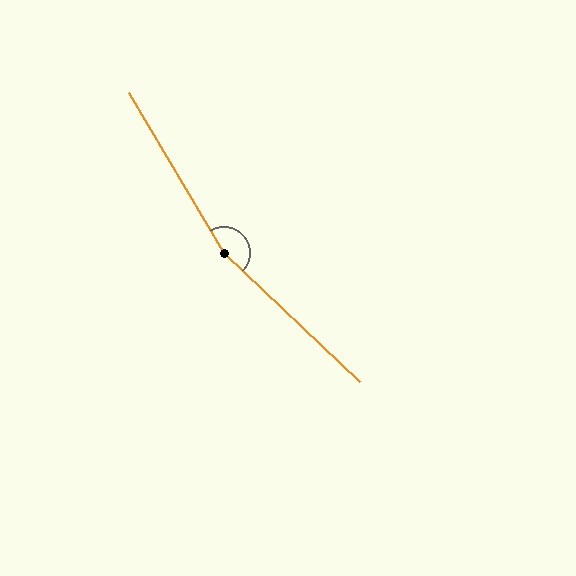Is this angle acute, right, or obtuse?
It is obtuse.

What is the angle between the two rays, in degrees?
Approximately 164 degrees.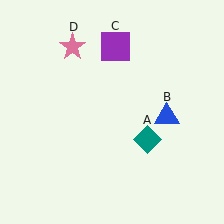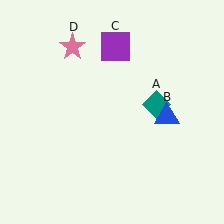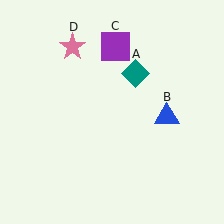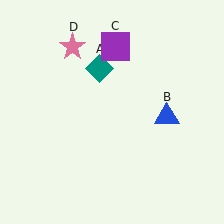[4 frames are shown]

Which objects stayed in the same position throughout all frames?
Blue triangle (object B) and purple square (object C) and pink star (object D) remained stationary.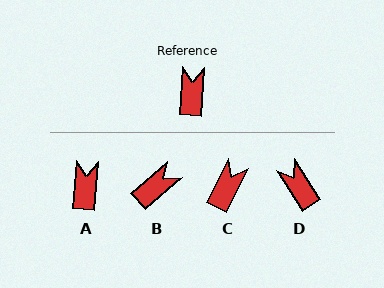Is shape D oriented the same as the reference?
No, it is off by about 37 degrees.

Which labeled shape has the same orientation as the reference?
A.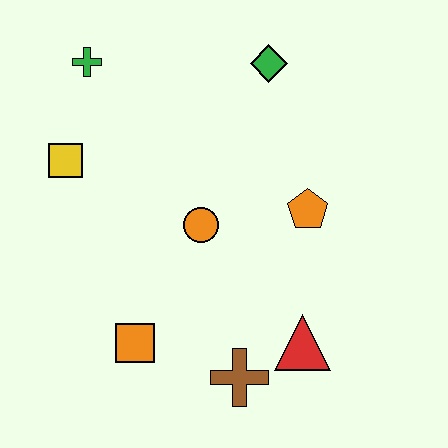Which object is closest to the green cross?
The yellow square is closest to the green cross.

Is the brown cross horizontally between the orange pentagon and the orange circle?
Yes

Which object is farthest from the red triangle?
The green cross is farthest from the red triangle.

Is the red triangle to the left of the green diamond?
No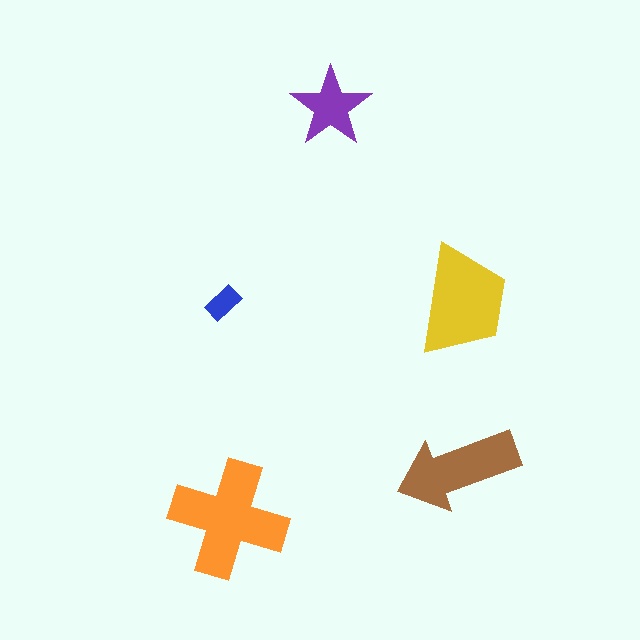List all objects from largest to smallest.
The orange cross, the yellow trapezoid, the brown arrow, the purple star, the blue rectangle.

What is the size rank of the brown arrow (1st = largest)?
3rd.